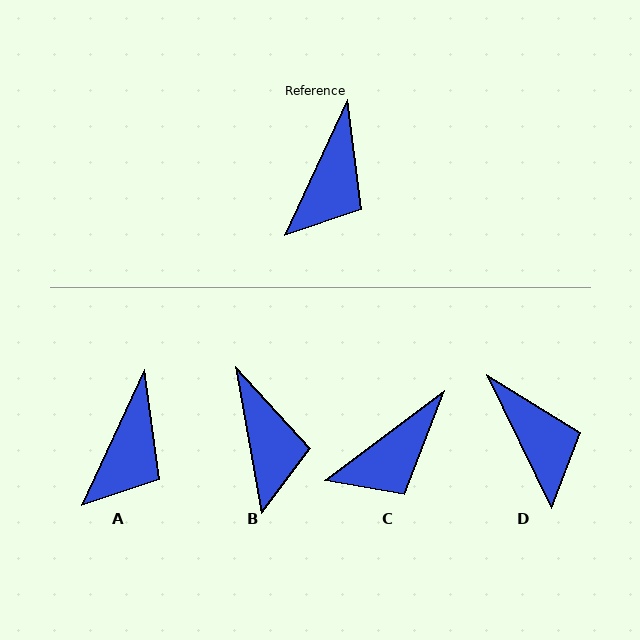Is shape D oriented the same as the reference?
No, it is off by about 51 degrees.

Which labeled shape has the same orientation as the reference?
A.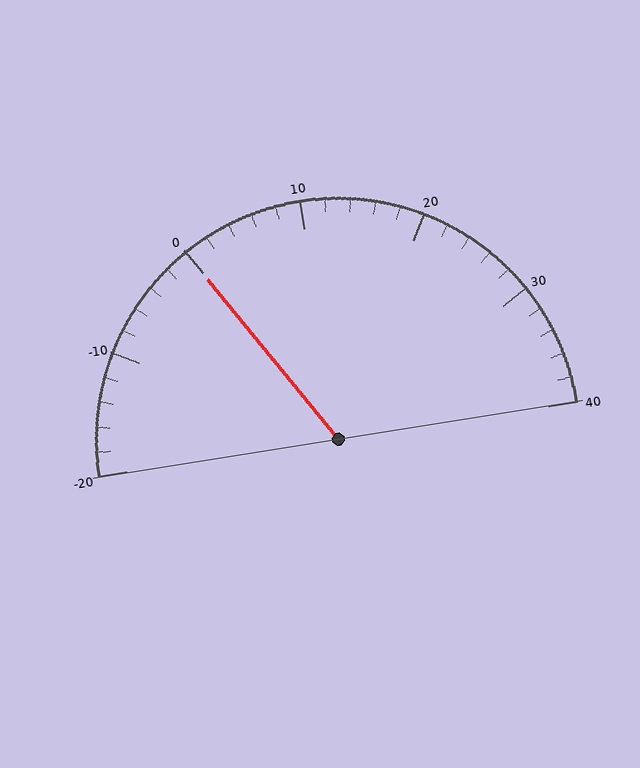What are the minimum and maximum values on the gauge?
The gauge ranges from -20 to 40.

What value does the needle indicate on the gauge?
The needle indicates approximately 0.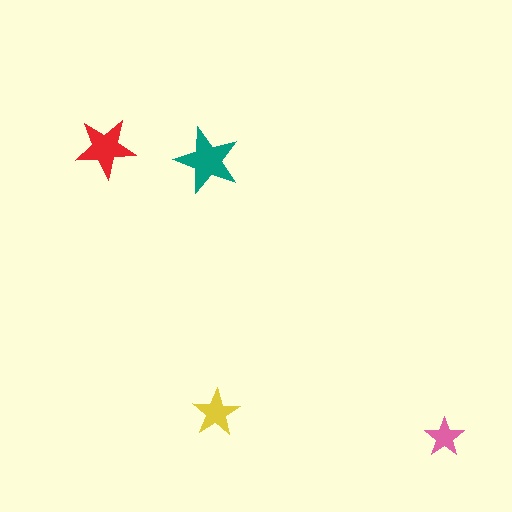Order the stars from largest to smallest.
the teal one, the red one, the yellow one, the pink one.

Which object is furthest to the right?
The pink star is rightmost.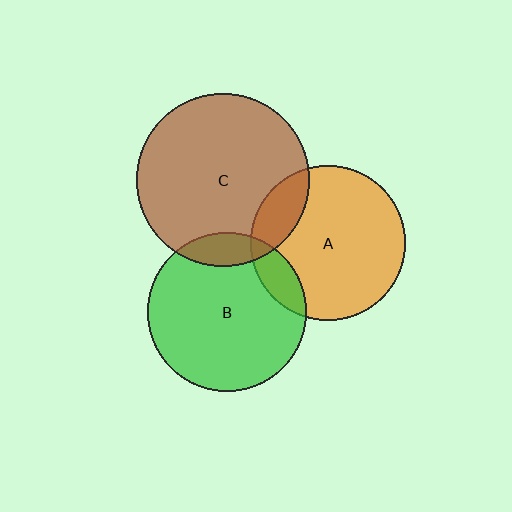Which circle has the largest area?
Circle C (brown).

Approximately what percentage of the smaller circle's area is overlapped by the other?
Approximately 10%.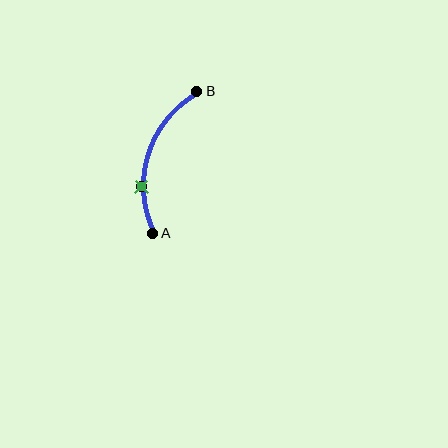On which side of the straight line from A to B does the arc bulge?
The arc bulges to the left of the straight line connecting A and B.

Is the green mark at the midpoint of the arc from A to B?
No. The green mark lies on the arc but is closer to endpoint A. The arc midpoint would be at the point on the curve equidistant along the arc from both A and B.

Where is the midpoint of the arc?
The arc midpoint is the point on the curve farthest from the straight line joining A and B. It sits to the left of that line.